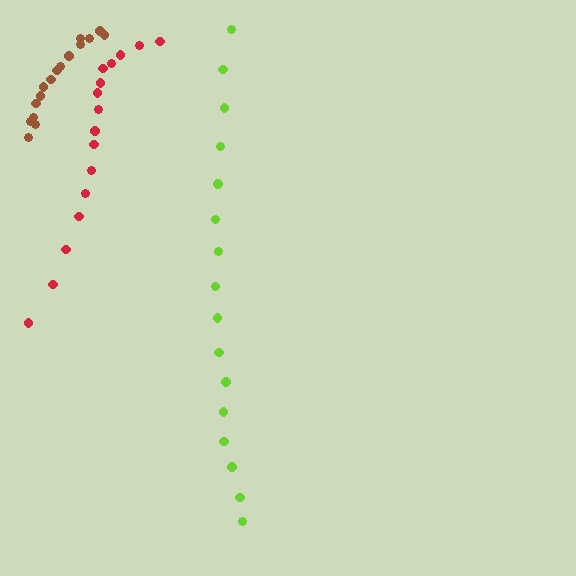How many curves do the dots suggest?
There are 3 distinct paths.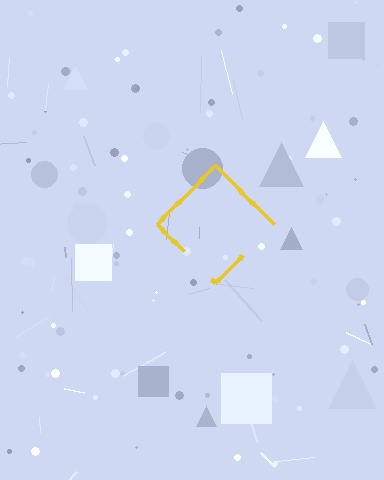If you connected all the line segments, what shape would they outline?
They would outline a diamond.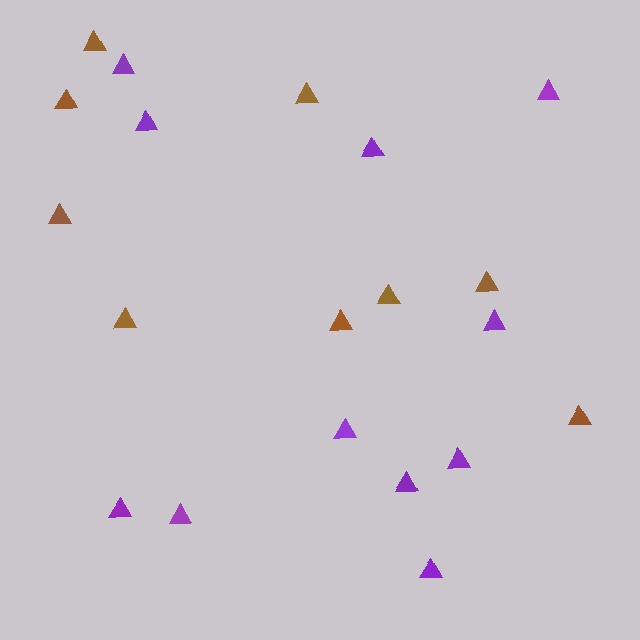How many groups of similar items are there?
There are 2 groups: one group of purple triangles (11) and one group of brown triangles (9).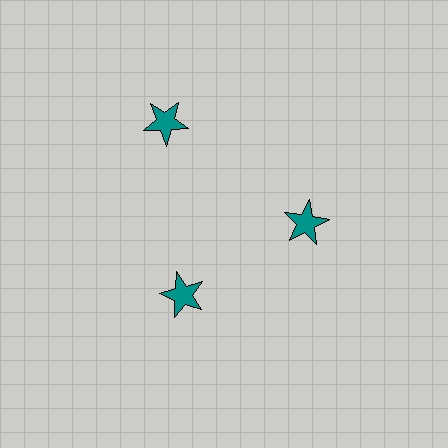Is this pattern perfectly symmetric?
No. The 3 teal stars are arranged in a ring, but one element near the 11 o'clock position is pushed outward from the center, breaking the 3-fold rotational symmetry.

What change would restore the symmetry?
The symmetry would be restored by moving it inward, back onto the ring so that all 3 stars sit at equal angles and equal distance from the center.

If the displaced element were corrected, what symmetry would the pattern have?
It would have 3-fold rotational symmetry — the pattern would map onto itself every 120 degrees.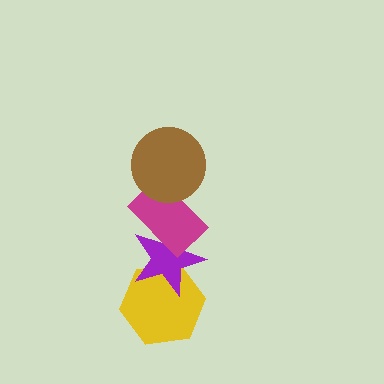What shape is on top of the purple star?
The magenta rectangle is on top of the purple star.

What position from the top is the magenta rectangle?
The magenta rectangle is 2nd from the top.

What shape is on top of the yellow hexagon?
The purple star is on top of the yellow hexagon.